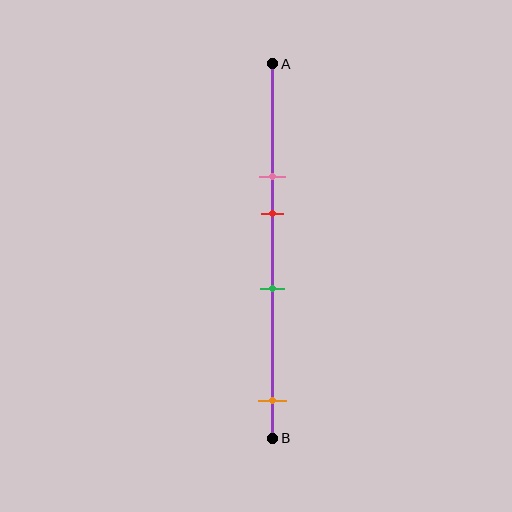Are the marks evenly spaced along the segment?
No, the marks are not evenly spaced.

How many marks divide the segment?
There are 4 marks dividing the segment.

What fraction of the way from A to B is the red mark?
The red mark is approximately 40% (0.4) of the way from A to B.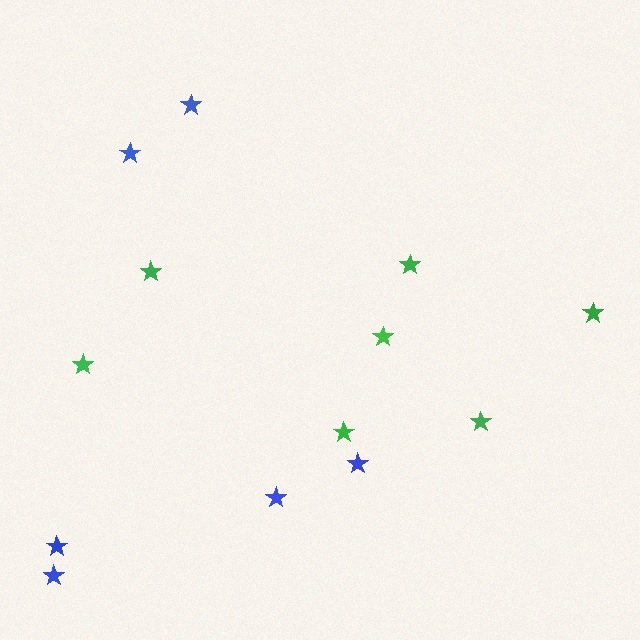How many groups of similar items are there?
There are 2 groups: one group of blue stars (6) and one group of green stars (7).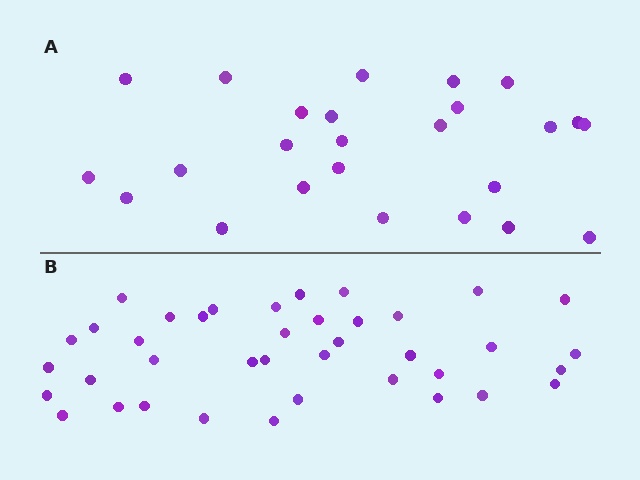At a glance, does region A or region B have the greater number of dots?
Region B (the bottom region) has more dots.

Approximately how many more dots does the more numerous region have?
Region B has approximately 15 more dots than region A.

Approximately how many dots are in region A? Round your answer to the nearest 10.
About 20 dots. (The exact count is 25, which rounds to 20.)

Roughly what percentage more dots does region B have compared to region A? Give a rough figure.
About 55% more.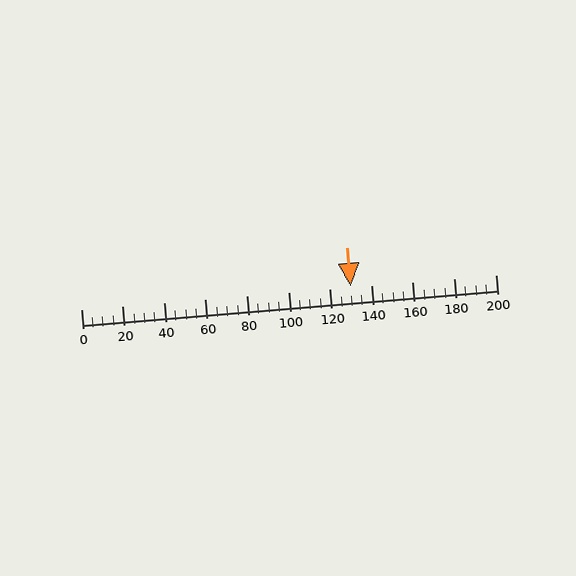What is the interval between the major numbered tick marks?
The major tick marks are spaced 20 units apart.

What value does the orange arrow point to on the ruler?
The orange arrow points to approximately 130.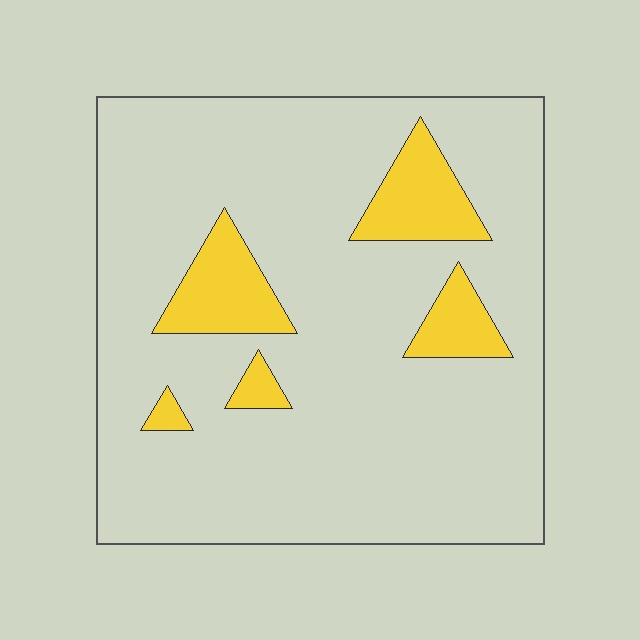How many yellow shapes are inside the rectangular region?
5.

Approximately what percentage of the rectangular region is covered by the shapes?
Approximately 15%.